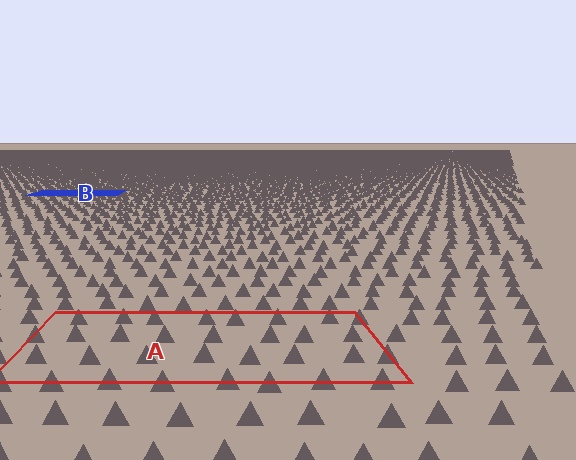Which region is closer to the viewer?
Region A is closer. The texture elements there are larger and more spread out.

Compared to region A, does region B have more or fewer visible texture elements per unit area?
Region B has more texture elements per unit area — they are packed more densely because it is farther away.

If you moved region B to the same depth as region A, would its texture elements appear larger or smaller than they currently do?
They would appear larger. At a closer depth, the same texture elements are projected at a bigger on-screen size.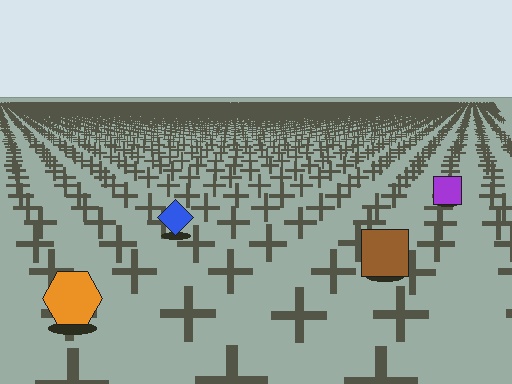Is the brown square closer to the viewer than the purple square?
Yes. The brown square is closer — you can tell from the texture gradient: the ground texture is coarser near it.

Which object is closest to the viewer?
The orange hexagon is closest. The texture marks near it are larger and more spread out.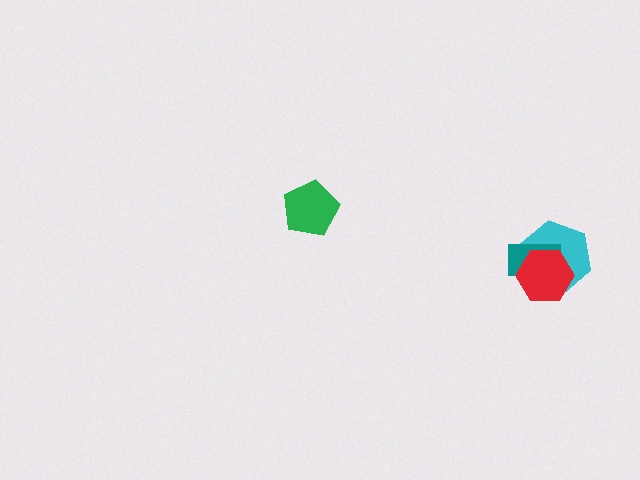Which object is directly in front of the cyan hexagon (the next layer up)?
The teal rectangle is directly in front of the cyan hexagon.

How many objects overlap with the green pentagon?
0 objects overlap with the green pentagon.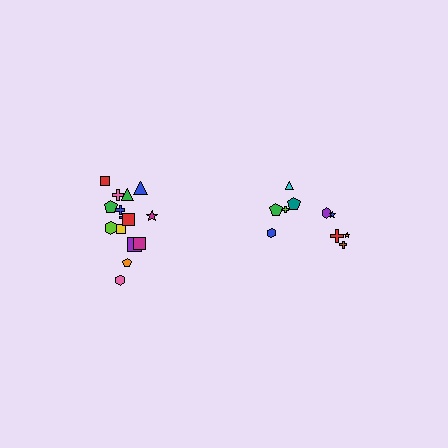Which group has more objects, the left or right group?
The left group.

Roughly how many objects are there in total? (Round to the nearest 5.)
Roughly 25 objects in total.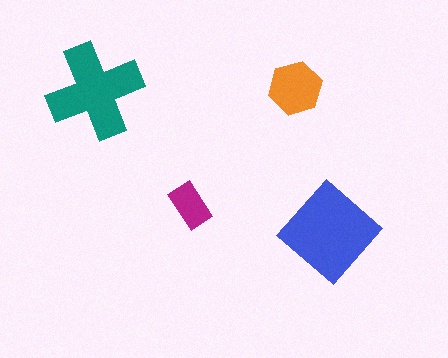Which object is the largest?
The blue diamond.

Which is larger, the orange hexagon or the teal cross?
The teal cross.